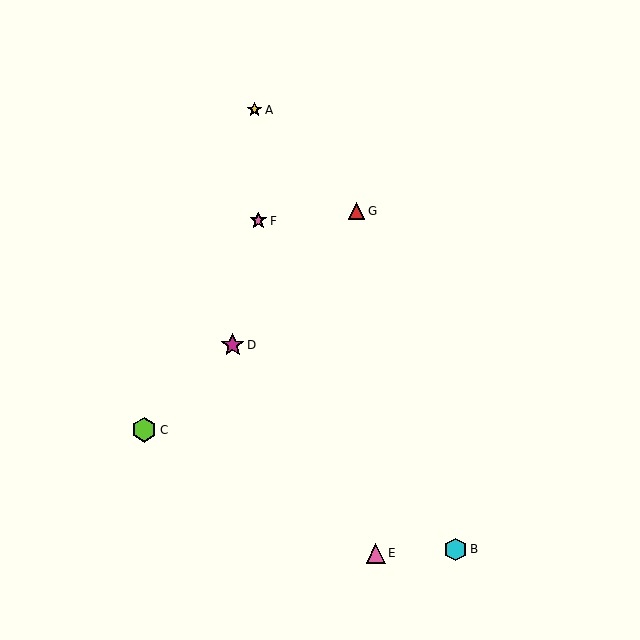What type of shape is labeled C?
Shape C is a lime hexagon.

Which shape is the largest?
The lime hexagon (labeled C) is the largest.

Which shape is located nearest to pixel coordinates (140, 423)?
The lime hexagon (labeled C) at (144, 430) is nearest to that location.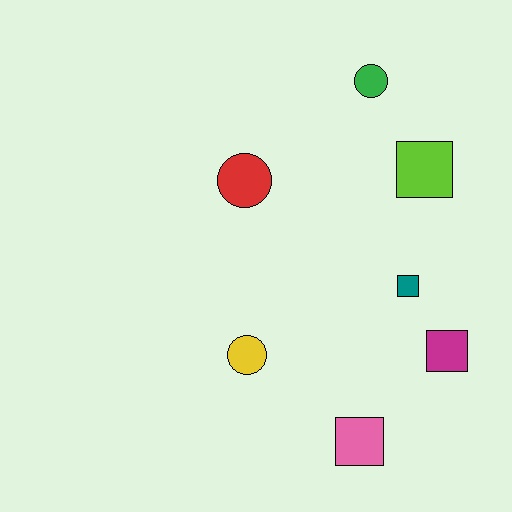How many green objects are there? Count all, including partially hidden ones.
There is 1 green object.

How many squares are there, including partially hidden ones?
There are 4 squares.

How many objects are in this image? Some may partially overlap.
There are 7 objects.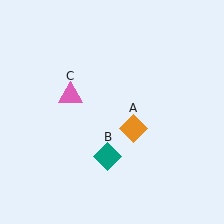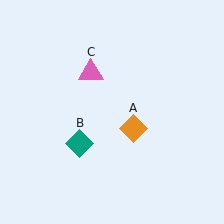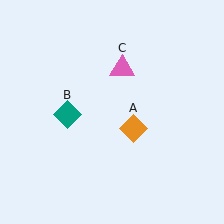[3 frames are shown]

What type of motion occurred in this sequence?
The teal diamond (object B), pink triangle (object C) rotated clockwise around the center of the scene.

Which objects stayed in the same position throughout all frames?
Orange diamond (object A) remained stationary.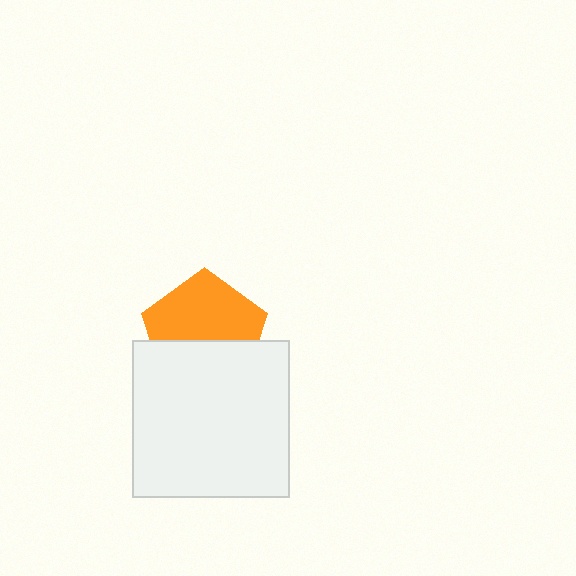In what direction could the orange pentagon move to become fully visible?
The orange pentagon could move up. That would shift it out from behind the white square entirely.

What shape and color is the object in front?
The object in front is a white square.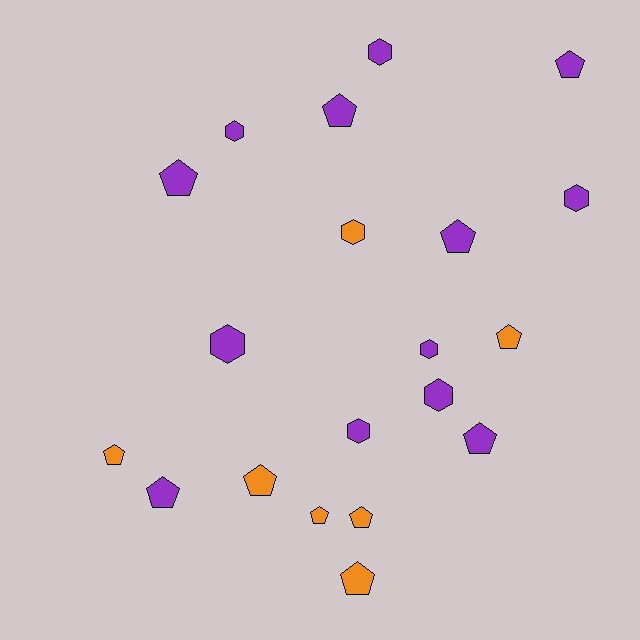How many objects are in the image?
There are 20 objects.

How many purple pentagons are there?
There are 6 purple pentagons.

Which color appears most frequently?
Purple, with 13 objects.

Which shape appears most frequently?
Pentagon, with 12 objects.